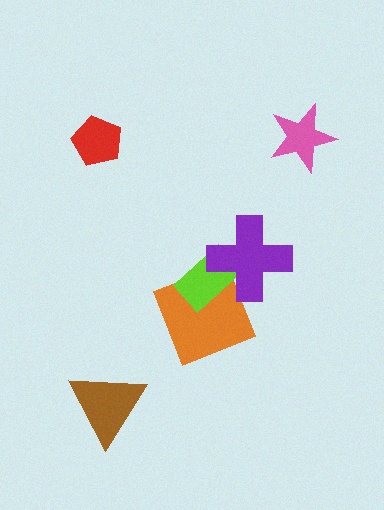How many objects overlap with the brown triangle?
0 objects overlap with the brown triangle.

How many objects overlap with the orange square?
2 objects overlap with the orange square.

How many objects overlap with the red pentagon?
0 objects overlap with the red pentagon.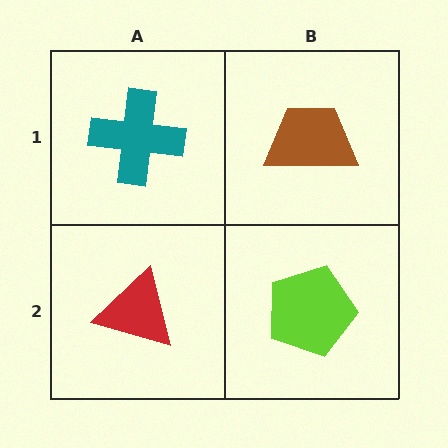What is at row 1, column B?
A brown trapezoid.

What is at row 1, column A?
A teal cross.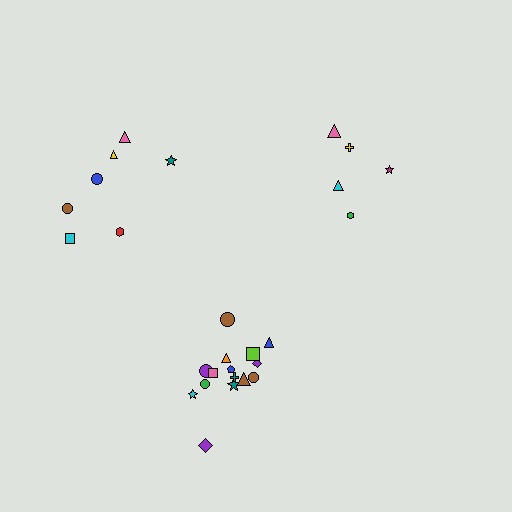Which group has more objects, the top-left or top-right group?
The top-left group.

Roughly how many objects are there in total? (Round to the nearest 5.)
Roughly 25 objects in total.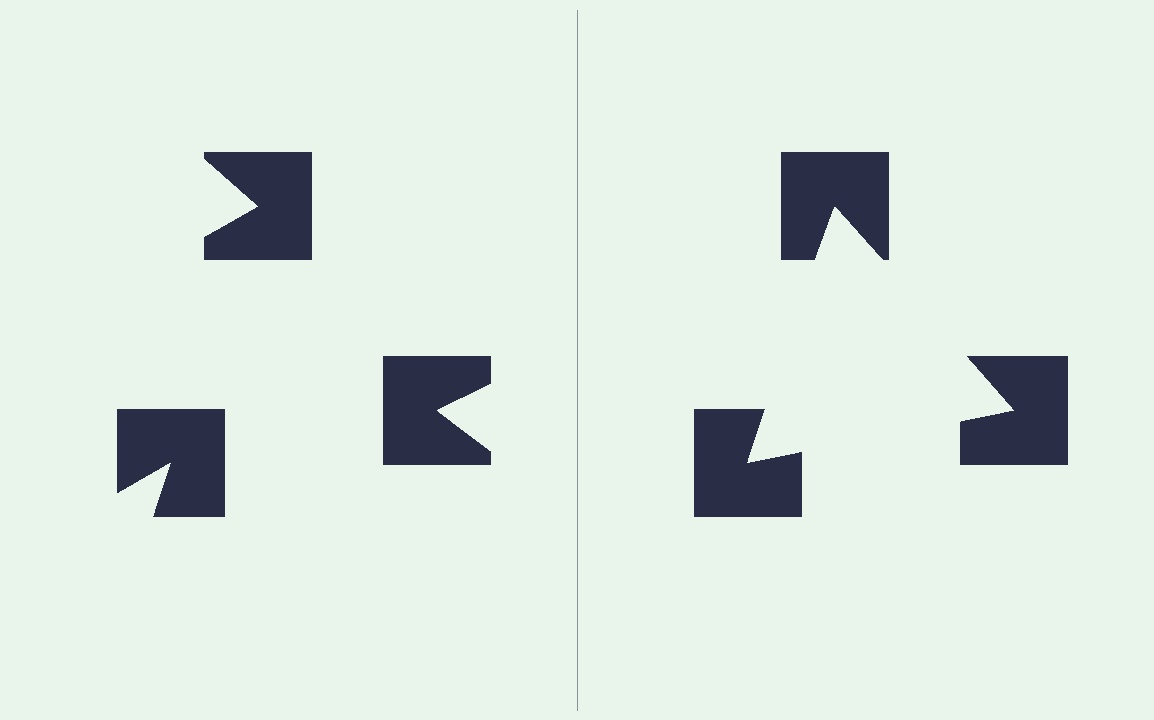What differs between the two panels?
The notched squares are positioned identically on both sides; only the wedge orientations differ. On the right they align to a triangle; on the left they are misaligned.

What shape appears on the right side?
An illusory triangle.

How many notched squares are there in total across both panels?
6 — 3 on each side.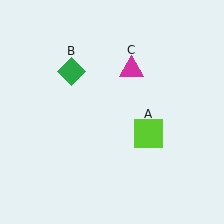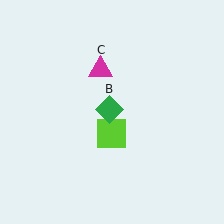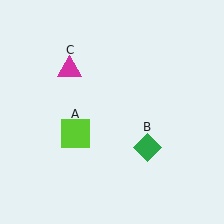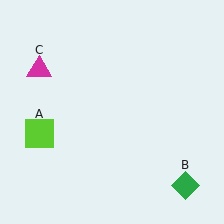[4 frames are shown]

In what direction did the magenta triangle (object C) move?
The magenta triangle (object C) moved left.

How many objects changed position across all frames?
3 objects changed position: lime square (object A), green diamond (object B), magenta triangle (object C).